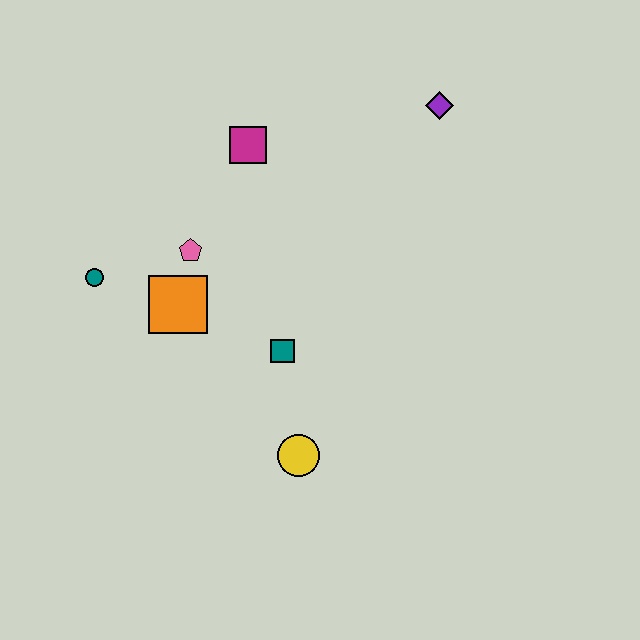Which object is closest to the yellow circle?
The teal square is closest to the yellow circle.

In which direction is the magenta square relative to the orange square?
The magenta square is above the orange square.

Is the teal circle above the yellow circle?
Yes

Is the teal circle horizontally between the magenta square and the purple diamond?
No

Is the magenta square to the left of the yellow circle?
Yes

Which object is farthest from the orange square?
The purple diamond is farthest from the orange square.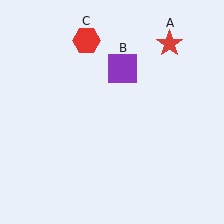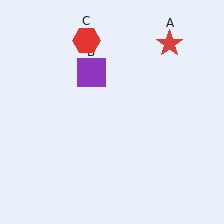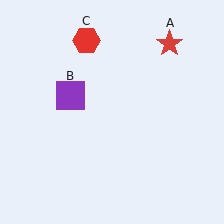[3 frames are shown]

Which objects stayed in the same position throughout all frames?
Red star (object A) and red hexagon (object C) remained stationary.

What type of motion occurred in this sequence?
The purple square (object B) rotated counterclockwise around the center of the scene.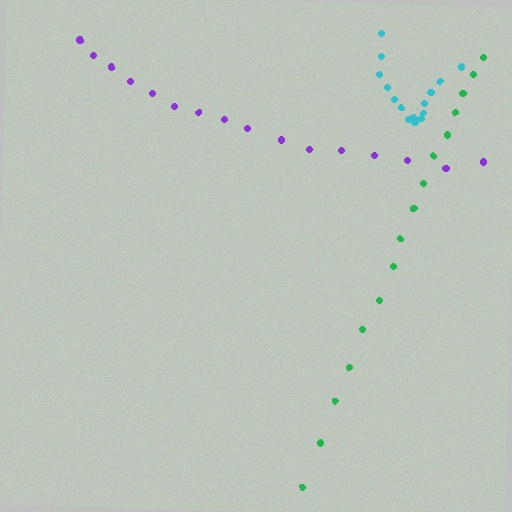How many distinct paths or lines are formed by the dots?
There are 3 distinct paths.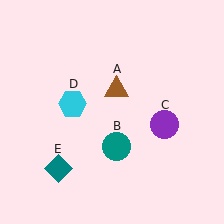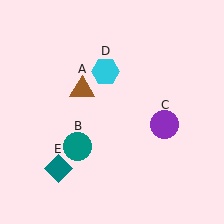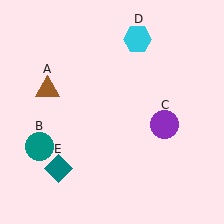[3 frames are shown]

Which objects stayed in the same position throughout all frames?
Purple circle (object C) and teal diamond (object E) remained stationary.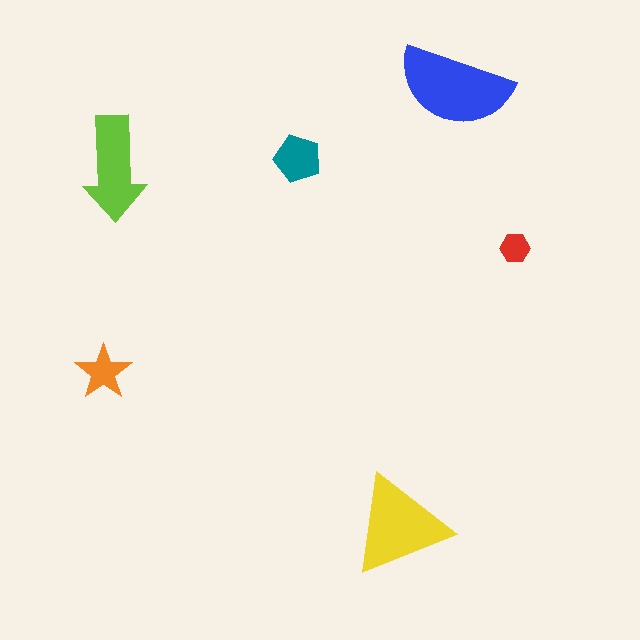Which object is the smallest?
The red hexagon.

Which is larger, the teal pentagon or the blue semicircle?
The blue semicircle.